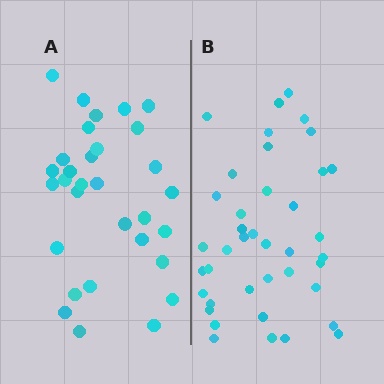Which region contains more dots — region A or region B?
Region B (the right region) has more dots.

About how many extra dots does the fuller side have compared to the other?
Region B has roughly 8 or so more dots than region A.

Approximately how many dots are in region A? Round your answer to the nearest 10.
About 30 dots. (The exact count is 31, which rounds to 30.)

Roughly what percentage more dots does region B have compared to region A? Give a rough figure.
About 30% more.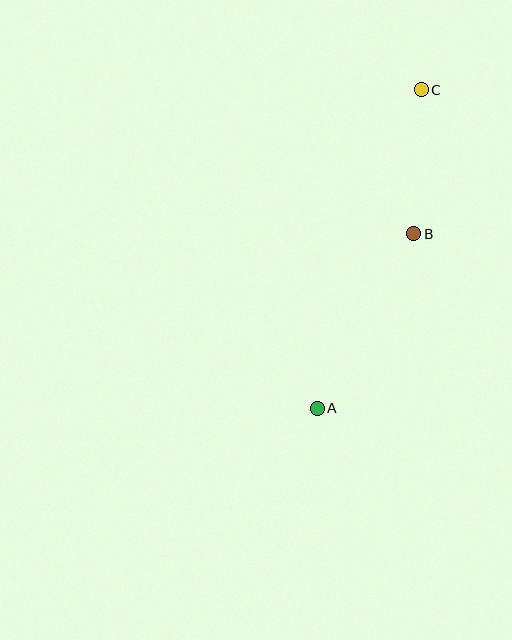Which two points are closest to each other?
Points B and C are closest to each other.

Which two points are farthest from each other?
Points A and C are farthest from each other.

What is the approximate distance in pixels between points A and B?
The distance between A and B is approximately 200 pixels.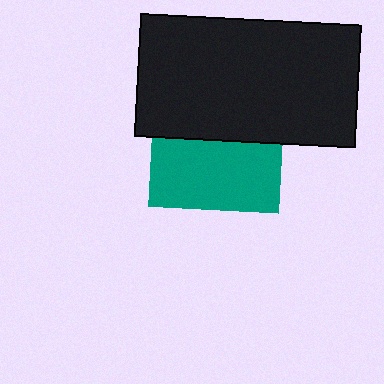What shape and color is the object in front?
The object in front is a black rectangle.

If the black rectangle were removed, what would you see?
You would see the complete teal square.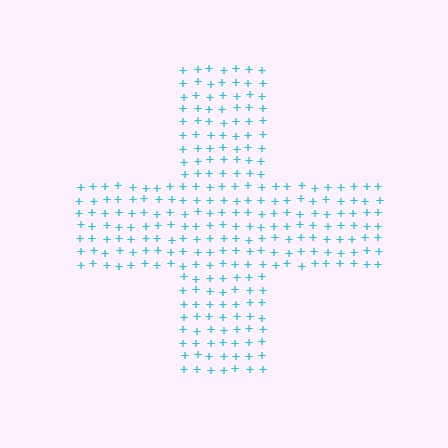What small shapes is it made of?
It is made of small plus signs.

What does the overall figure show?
The overall figure shows a cross.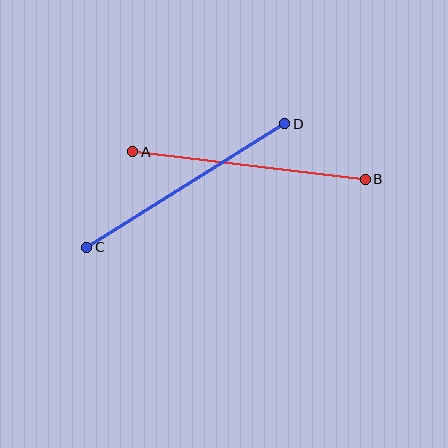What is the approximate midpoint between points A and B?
The midpoint is at approximately (249, 166) pixels.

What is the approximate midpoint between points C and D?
The midpoint is at approximately (186, 185) pixels.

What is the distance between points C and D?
The distance is approximately 233 pixels.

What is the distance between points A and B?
The distance is approximately 234 pixels.